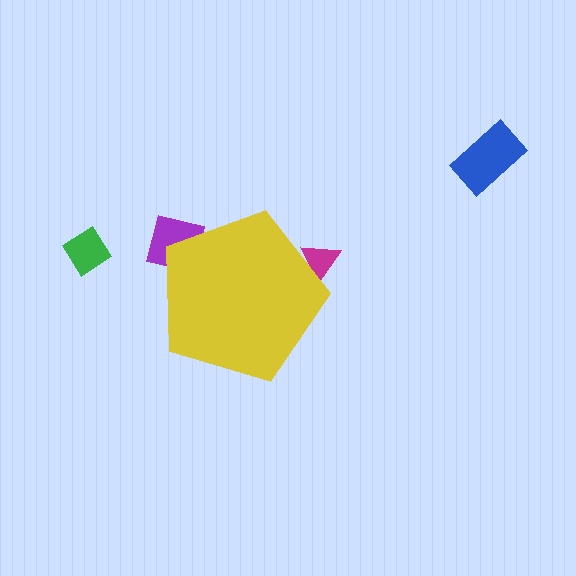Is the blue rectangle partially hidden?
No, the blue rectangle is fully visible.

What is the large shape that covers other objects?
A yellow pentagon.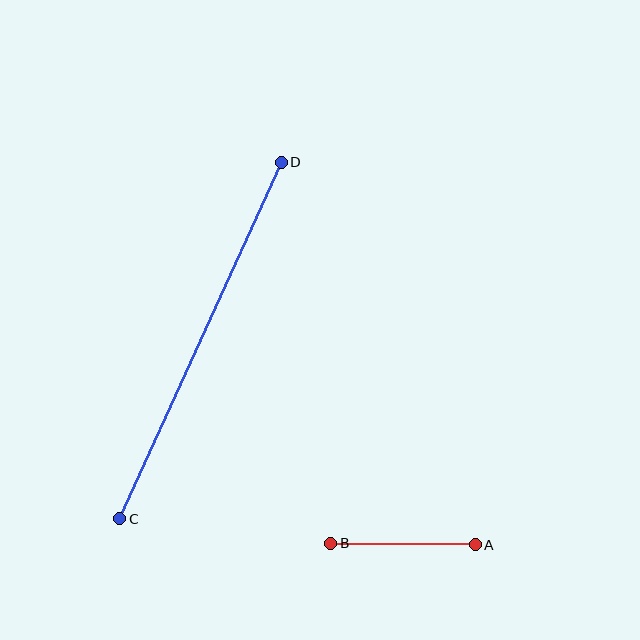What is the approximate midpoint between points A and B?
The midpoint is at approximately (403, 544) pixels.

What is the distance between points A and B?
The distance is approximately 145 pixels.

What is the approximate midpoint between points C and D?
The midpoint is at approximately (201, 341) pixels.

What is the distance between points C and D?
The distance is approximately 391 pixels.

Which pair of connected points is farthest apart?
Points C and D are farthest apart.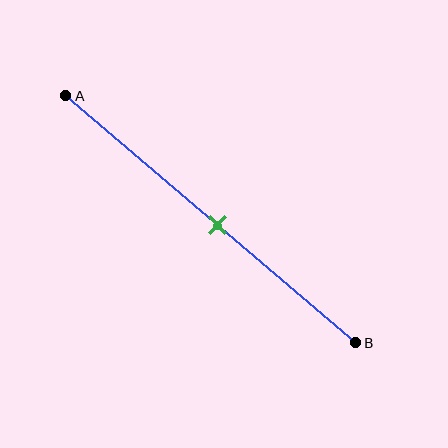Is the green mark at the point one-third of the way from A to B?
No, the mark is at about 50% from A, not at the 33% one-third point.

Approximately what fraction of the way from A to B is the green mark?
The green mark is approximately 50% of the way from A to B.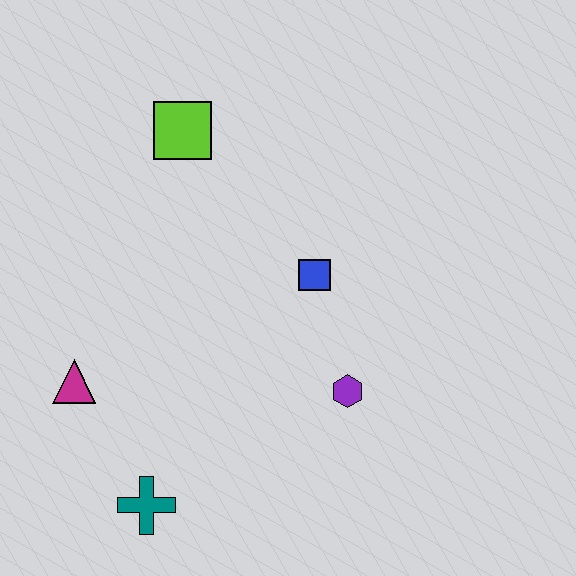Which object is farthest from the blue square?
The teal cross is farthest from the blue square.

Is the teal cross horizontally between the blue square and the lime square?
No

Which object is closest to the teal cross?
The magenta triangle is closest to the teal cross.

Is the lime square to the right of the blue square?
No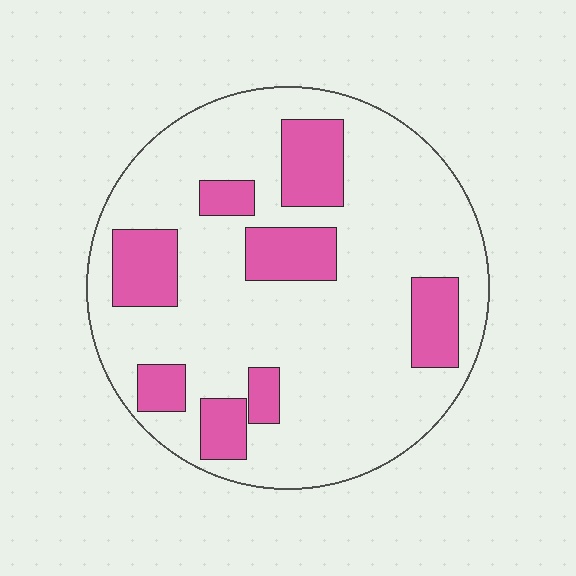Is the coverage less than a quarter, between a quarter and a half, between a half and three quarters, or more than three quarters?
Less than a quarter.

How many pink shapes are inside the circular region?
8.